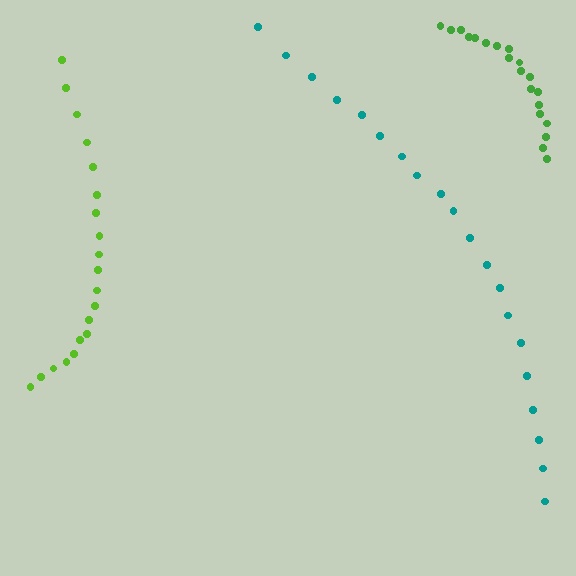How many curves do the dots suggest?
There are 3 distinct paths.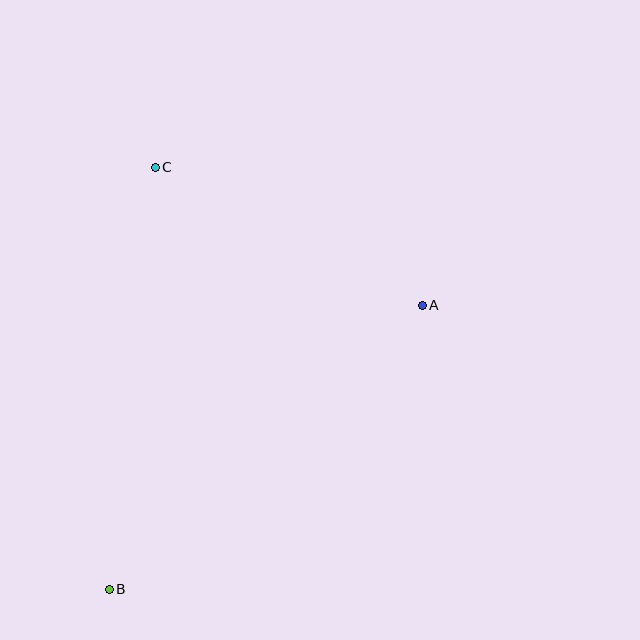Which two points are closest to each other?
Points A and C are closest to each other.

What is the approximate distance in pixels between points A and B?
The distance between A and B is approximately 423 pixels.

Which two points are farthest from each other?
Points B and C are farthest from each other.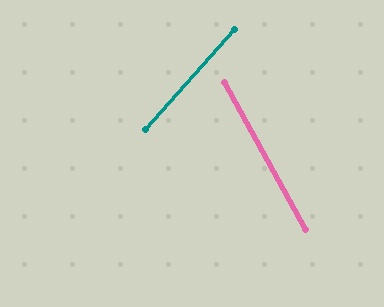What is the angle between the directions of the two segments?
Approximately 70 degrees.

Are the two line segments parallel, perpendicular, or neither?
Neither parallel nor perpendicular — they differ by about 70°.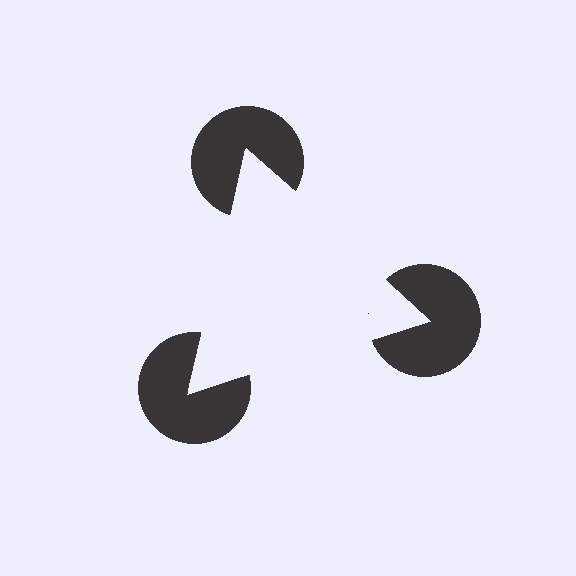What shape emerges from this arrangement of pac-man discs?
An illusory triangle — its edges are inferred from the aligned wedge cuts in the pac-man discs, not physically drawn.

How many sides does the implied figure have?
3 sides.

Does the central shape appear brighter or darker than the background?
It typically appears slightly brighter than the background, even though no actual brightness change is drawn.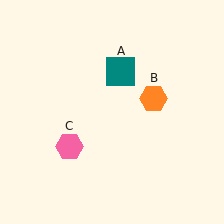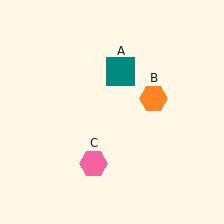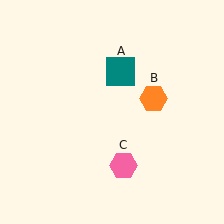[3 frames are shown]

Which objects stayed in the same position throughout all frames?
Teal square (object A) and orange hexagon (object B) remained stationary.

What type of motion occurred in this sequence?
The pink hexagon (object C) rotated counterclockwise around the center of the scene.